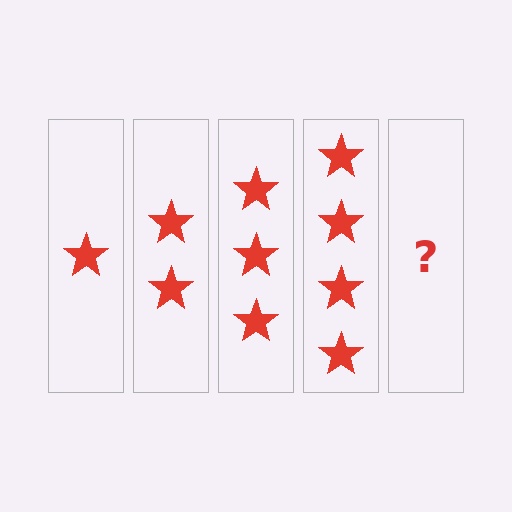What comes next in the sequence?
The next element should be 5 stars.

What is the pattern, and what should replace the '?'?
The pattern is that each step adds one more star. The '?' should be 5 stars.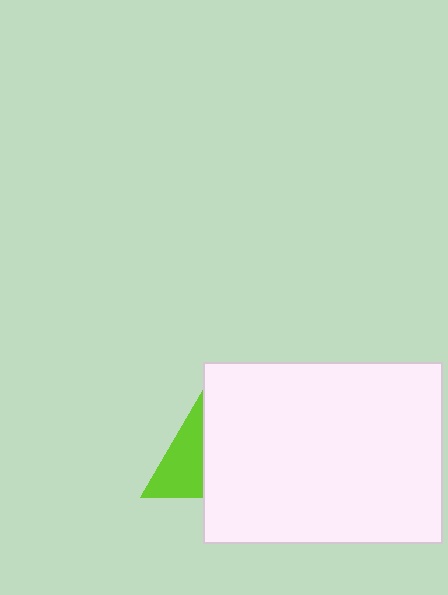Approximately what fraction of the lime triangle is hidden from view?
Roughly 55% of the lime triangle is hidden behind the white rectangle.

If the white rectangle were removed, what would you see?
You would see the complete lime triangle.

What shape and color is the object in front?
The object in front is a white rectangle.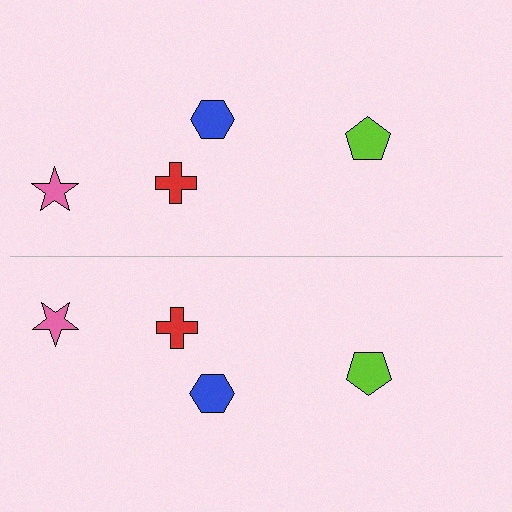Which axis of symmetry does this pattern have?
The pattern has a horizontal axis of symmetry running through the center of the image.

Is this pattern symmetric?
Yes, this pattern has bilateral (reflection) symmetry.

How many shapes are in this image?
There are 8 shapes in this image.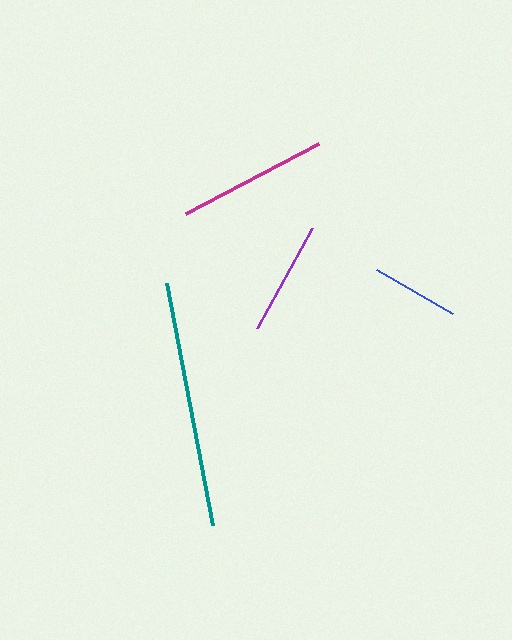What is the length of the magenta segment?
The magenta segment is approximately 150 pixels long.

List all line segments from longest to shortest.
From longest to shortest: teal, magenta, purple, blue.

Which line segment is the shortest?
The blue line is the shortest at approximately 87 pixels.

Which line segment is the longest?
The teal line is the longest at approximately 247 pixels.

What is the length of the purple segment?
The purple segment is approximately 114 pixels long.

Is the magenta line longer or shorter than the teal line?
The teal line is longer than the magenta line.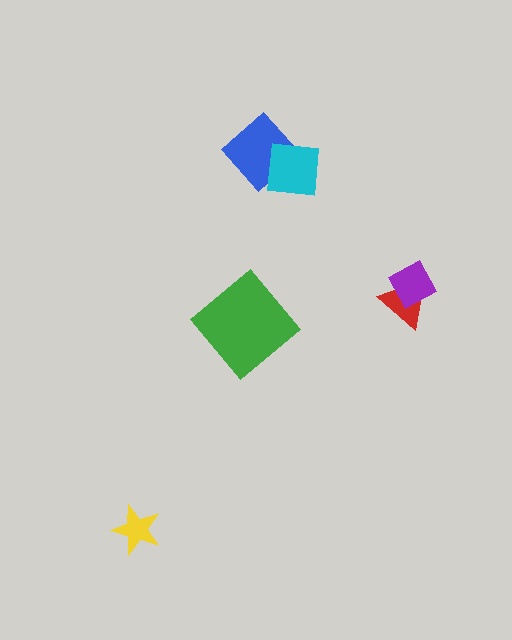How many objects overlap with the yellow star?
0 objects overlap with the yellow star.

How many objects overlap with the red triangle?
1 object overlaps with the red triangle.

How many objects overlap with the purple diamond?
1 object overlaps with the purple diamond.